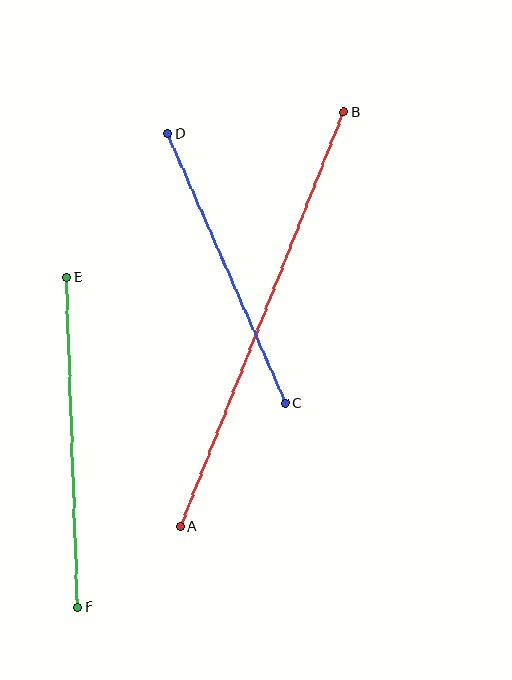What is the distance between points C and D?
The distance is approximately 295 pixels.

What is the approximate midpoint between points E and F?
The midpoint is at approximately (72, 442) pixels.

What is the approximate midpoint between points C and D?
The midpoint is at approximately (226, 269) pixels.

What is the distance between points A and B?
The distance is approximately 446 pixels.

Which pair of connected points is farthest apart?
Points A and B are farthest apart.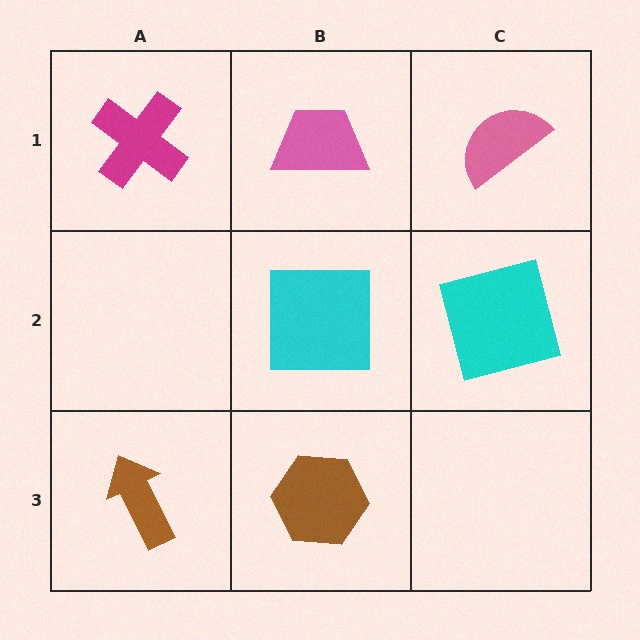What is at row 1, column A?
A magenta cross.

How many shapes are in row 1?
3 shapes.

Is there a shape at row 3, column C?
No, that cell is empty.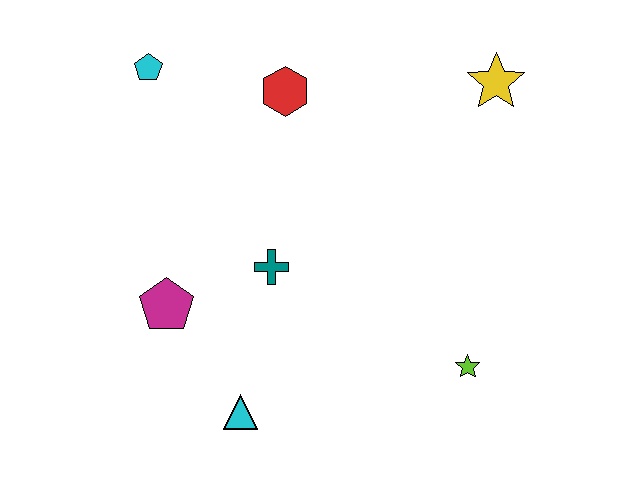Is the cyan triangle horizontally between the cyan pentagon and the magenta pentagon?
No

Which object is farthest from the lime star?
The cyan pentagon is farthest from the lime star.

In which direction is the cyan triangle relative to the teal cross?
The cyan triangle is below the teal cross.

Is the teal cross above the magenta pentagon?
Yes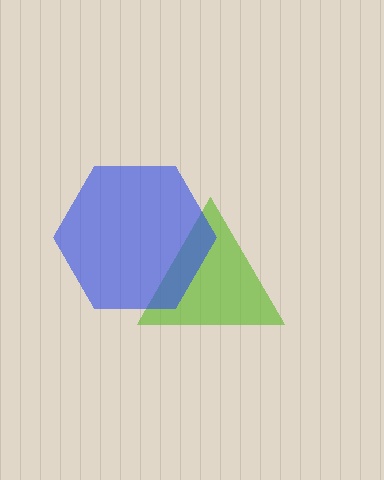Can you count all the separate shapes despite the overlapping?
Yes, there are 2 separate shapes.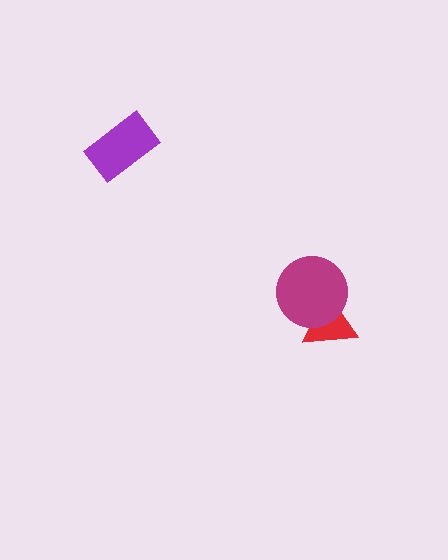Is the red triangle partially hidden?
Yes, it is partially covered by another shape.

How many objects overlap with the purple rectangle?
0 objects overlap with the purple rectangle.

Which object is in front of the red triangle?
The magenta circle is in front of the red triangle.